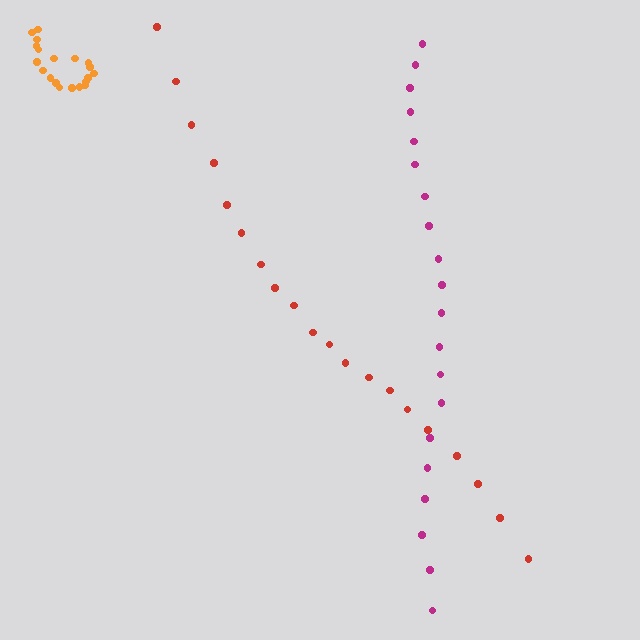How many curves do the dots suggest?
There are 3 distinct paths.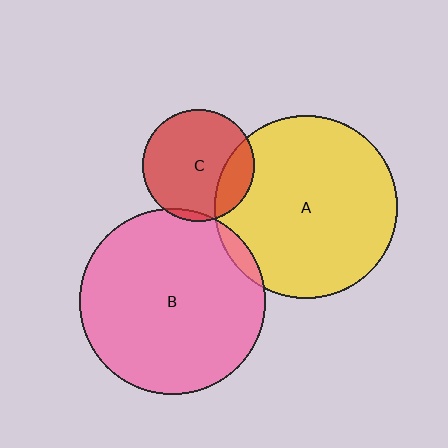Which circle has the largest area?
Circle B (pink).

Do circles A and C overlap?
Yes.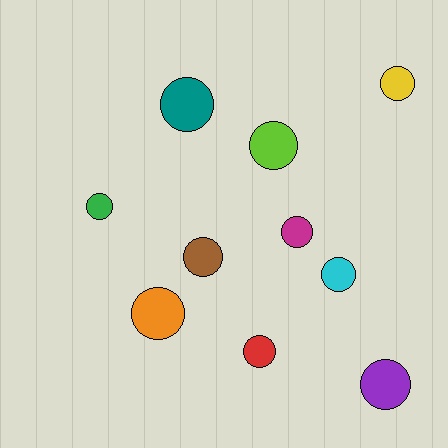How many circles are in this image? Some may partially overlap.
There are 10 circles.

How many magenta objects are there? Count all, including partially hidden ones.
There is 1 magenta object.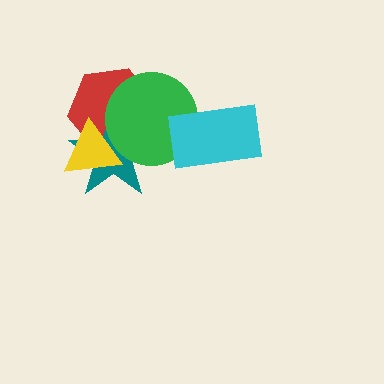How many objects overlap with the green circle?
4 objects overlap with the green circle.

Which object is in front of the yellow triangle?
The green circle is in front of the yellow triangle.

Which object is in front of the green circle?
The cyan rectangle is in front of the green circle.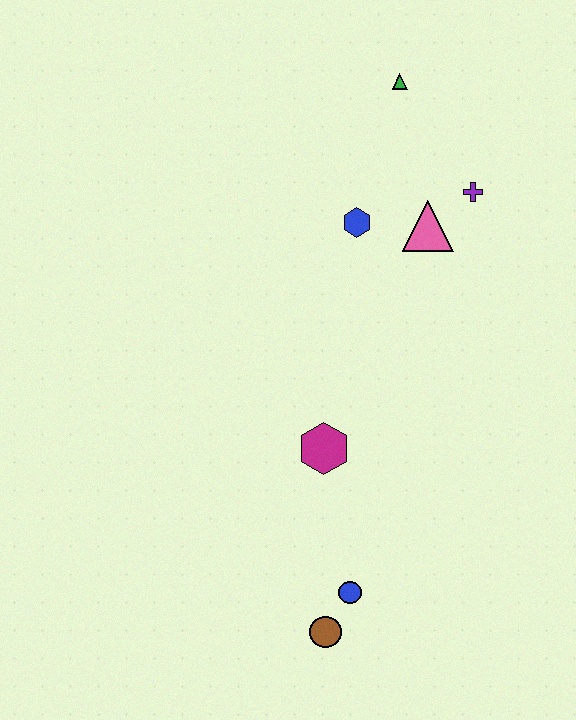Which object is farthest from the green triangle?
The brown circle is farthest from the green triangle.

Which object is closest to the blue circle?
The brown circle is closest to the blue circle.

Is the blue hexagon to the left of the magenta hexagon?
No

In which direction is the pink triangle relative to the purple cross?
The pink triangle is to the left of the purple cross.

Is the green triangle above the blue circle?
Yes